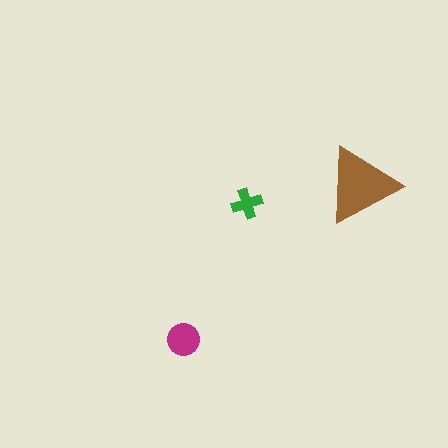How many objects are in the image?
There are 3 objects in the image.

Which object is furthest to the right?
The brown triangle is rightmost.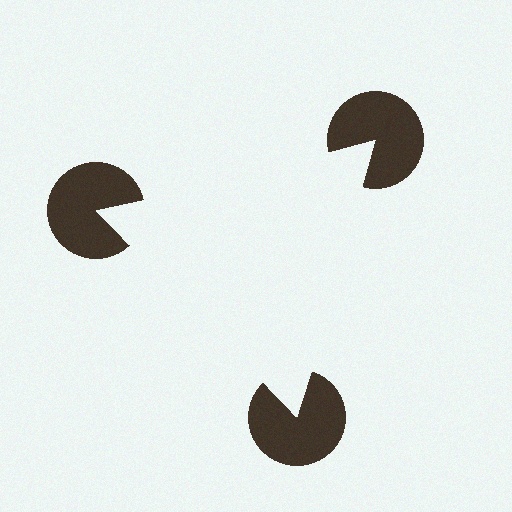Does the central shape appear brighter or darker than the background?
It typically appears slightly brighter than the background, even though no actual brightness change is drawn.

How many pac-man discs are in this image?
There are 3 — one at each vertex of the illusory triangle.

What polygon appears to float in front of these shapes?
An illusory triangle — its edges are inferred from the aligned wedge cuts in the pac-man discs, not physically drawn.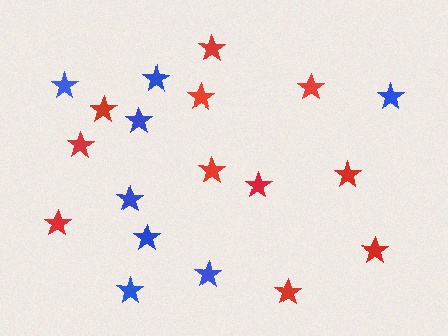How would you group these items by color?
There are 2 groups: one group of blue stars (8) and one group of red stars (11).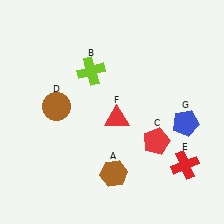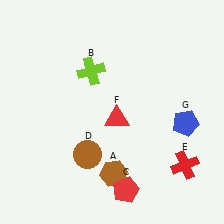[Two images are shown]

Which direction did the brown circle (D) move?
The brown circle (D) moved down.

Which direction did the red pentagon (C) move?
The red pentagon (C) moved down.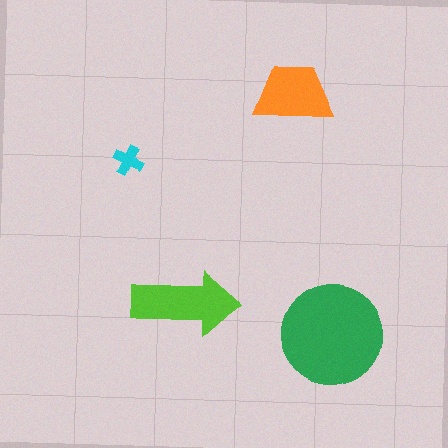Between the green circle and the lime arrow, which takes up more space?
The green circle.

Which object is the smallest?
The cyan cross.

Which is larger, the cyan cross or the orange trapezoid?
The orange trapezoid.